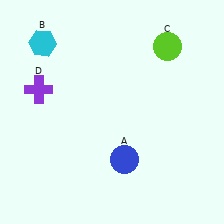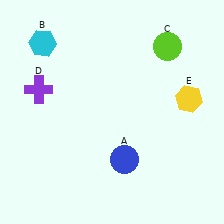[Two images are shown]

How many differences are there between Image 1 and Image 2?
There is 1 difference between the two images.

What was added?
A yellow hexagon (E) was added in Image 2.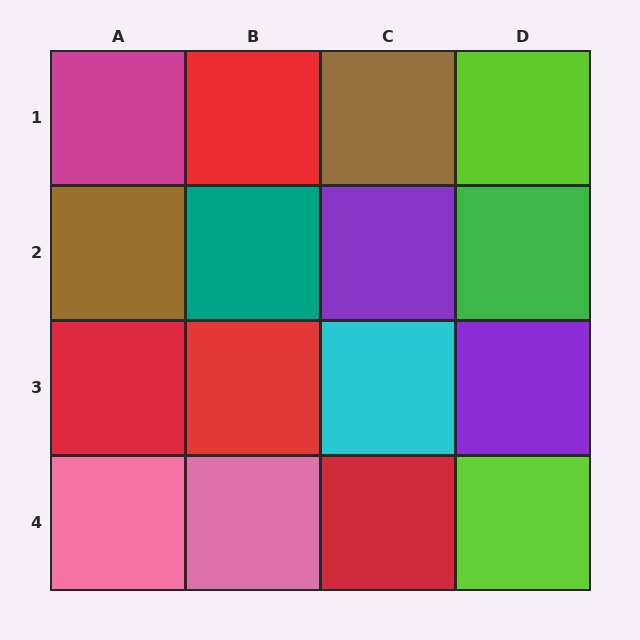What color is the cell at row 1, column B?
Red.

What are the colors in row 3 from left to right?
Red, red, cyan, purple.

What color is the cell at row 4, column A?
Pink.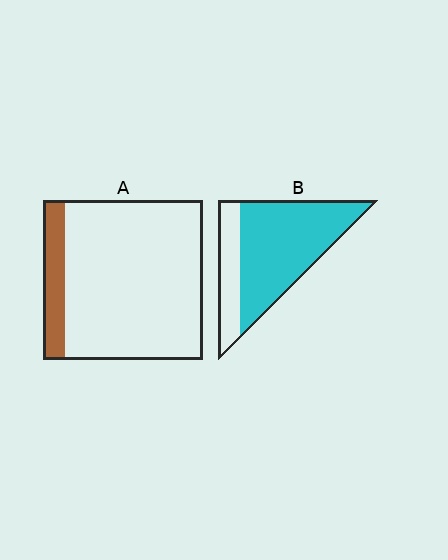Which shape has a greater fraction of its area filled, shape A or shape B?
Shape B.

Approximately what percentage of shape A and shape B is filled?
A is approximately 15% and B is approximately 75%.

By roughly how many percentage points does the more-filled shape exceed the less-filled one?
By roughly 60 percentage points (B over A).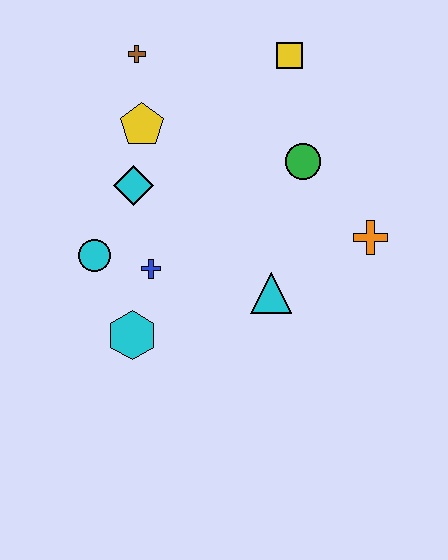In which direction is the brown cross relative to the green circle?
The brown cross is to the left of the green circle.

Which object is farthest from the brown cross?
The orange cross is farthest from the brown cross.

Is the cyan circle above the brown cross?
No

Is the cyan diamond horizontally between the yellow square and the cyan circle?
Yes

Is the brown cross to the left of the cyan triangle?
Yes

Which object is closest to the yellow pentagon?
The cyan diamond is closest to the yellow pentagon.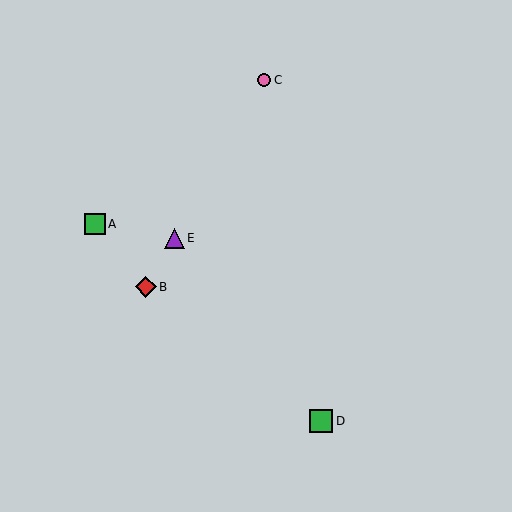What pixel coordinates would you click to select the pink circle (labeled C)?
Click at (264, 80) to select the pink circle C.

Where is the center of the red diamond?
The center of the red diamond is at (146, 287).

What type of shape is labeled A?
Shape A is a green square.